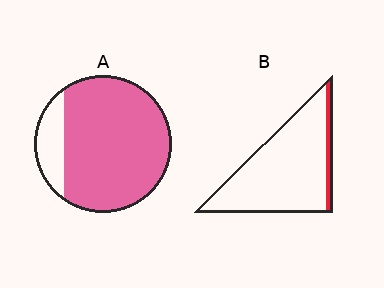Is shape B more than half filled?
No.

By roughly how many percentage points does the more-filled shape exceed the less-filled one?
By roughly 75 percentage points (A over B).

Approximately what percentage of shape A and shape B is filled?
A is approximately 85% and B is approximately 10%.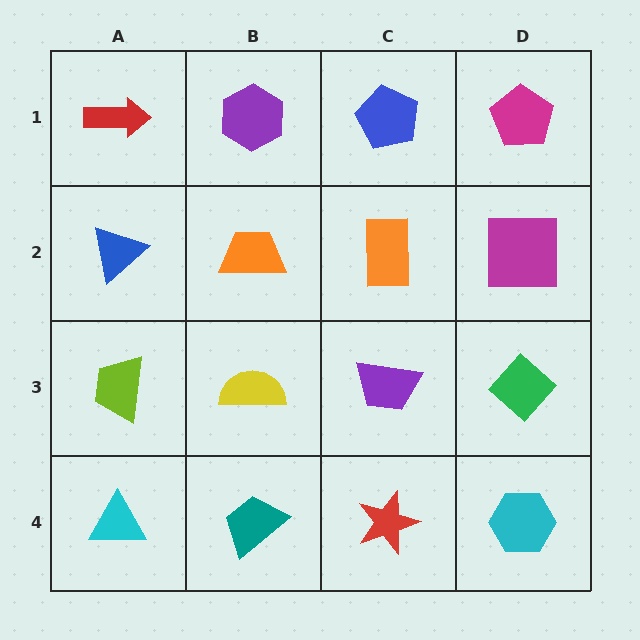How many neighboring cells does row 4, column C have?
3.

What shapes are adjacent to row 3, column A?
A blue triangle (row 2, column A), a cyan triangle (row 4, column A), a yellow semicircle (row 3, column B).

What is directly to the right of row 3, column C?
A green diamond.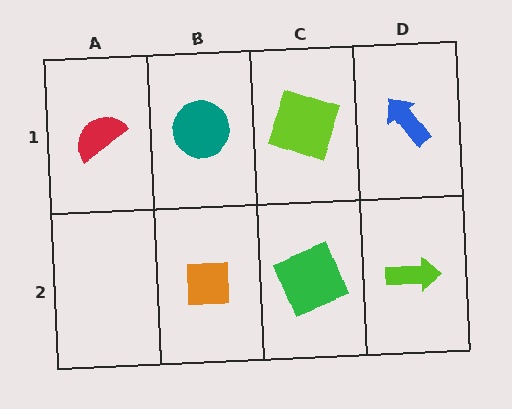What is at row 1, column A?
A red semicircle.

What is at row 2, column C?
A green square.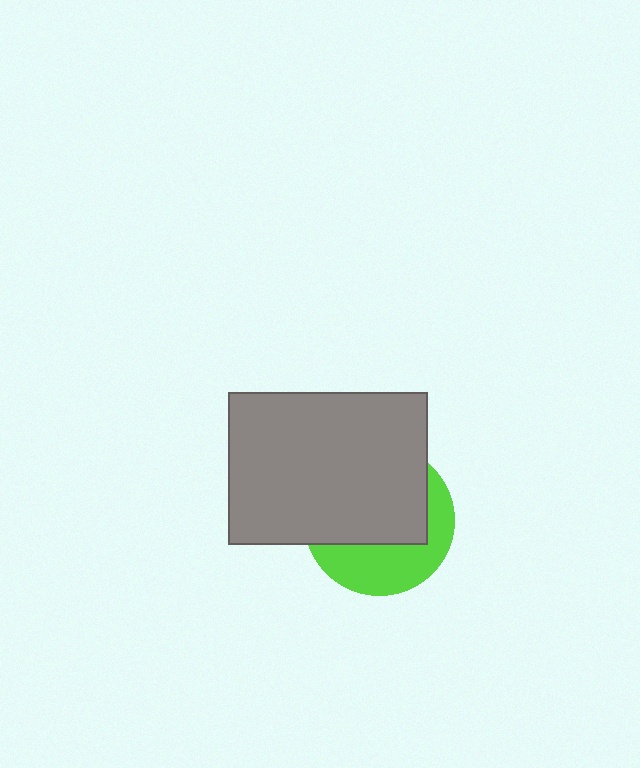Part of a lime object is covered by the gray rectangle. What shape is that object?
It is a circle.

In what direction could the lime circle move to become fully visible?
The lime circle could move down. That would shift it out from behind the gray rectangle entirely.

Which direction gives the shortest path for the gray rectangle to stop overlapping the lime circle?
Moving up gives the shortest separation.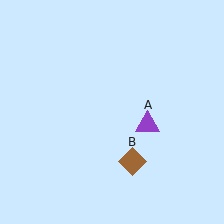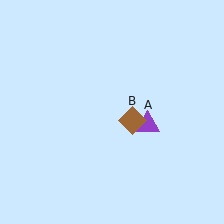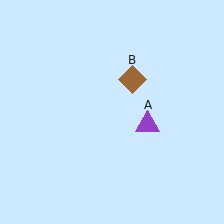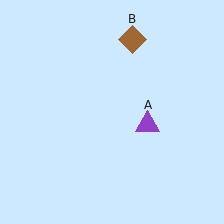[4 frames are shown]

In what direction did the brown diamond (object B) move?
The brown diamond (object B) moved up.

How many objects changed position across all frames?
1 object changed position: brown diamond (object B).